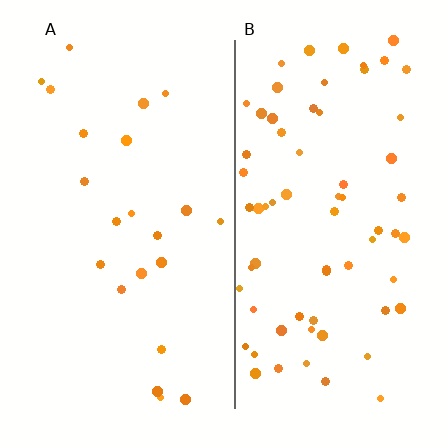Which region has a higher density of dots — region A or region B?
B (the right).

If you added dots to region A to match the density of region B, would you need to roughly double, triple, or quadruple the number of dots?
Approximately triple.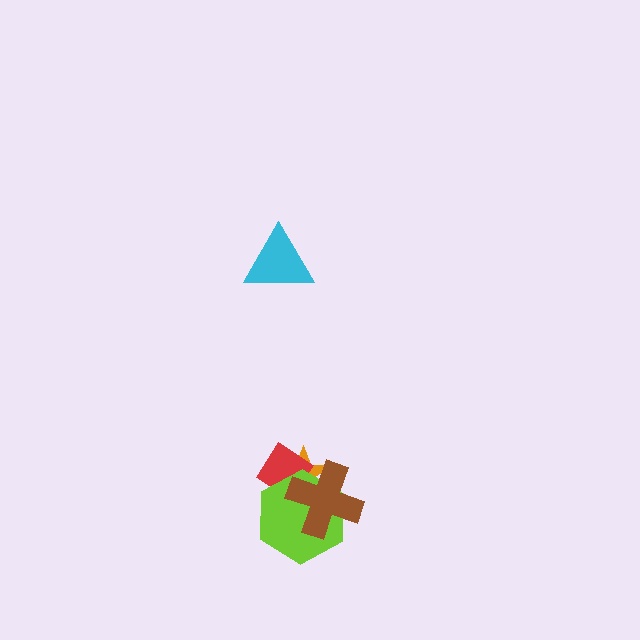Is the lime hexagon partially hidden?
Yes, it is partially covered by another shape.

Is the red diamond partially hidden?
Yes, it is partially covered by another shape.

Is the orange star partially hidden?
Yes, it is partially covered by another shape.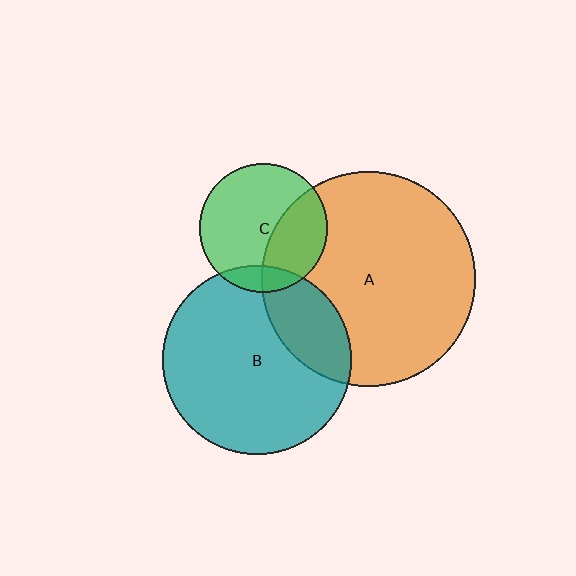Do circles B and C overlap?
Yes.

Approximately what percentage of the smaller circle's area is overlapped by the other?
Approximately 10%.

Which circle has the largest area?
Circle A (orange).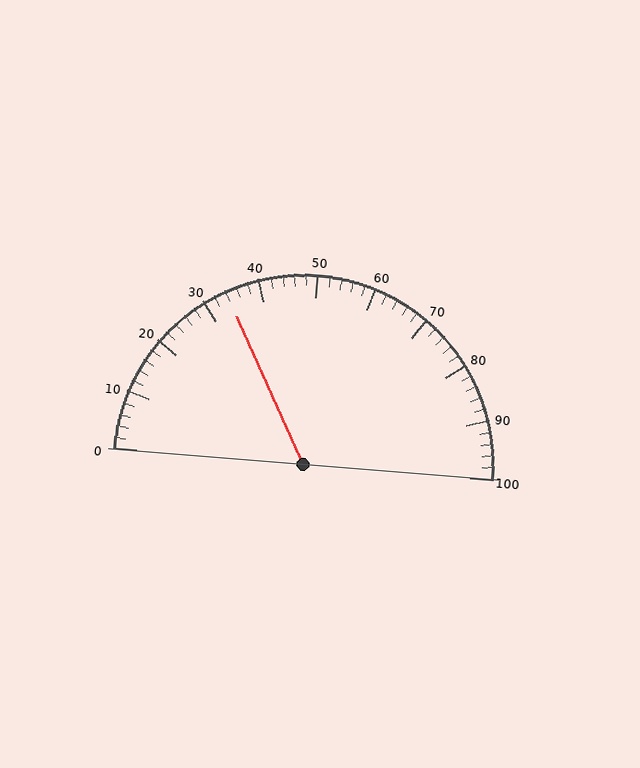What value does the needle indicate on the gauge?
The needle indicates approximately 34.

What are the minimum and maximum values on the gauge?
The gauge ranges from 0 to 100.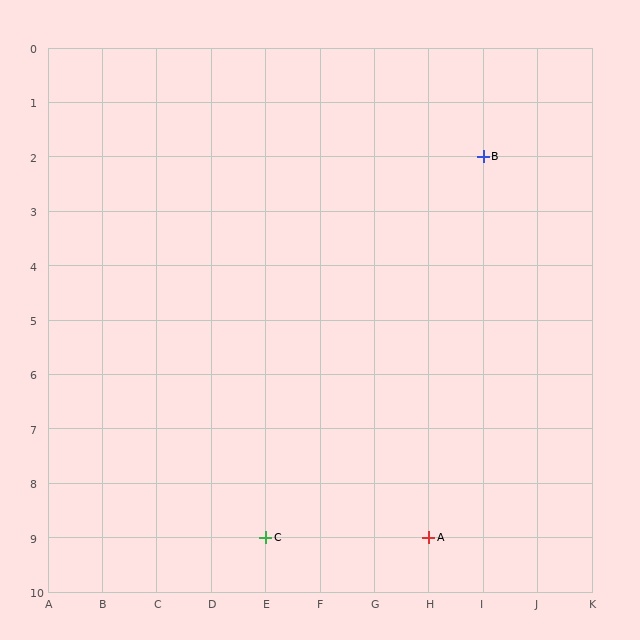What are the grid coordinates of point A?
Point A is at grid coordinates (H, 9).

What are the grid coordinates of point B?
Point B is at grid coordinates (I, 2).